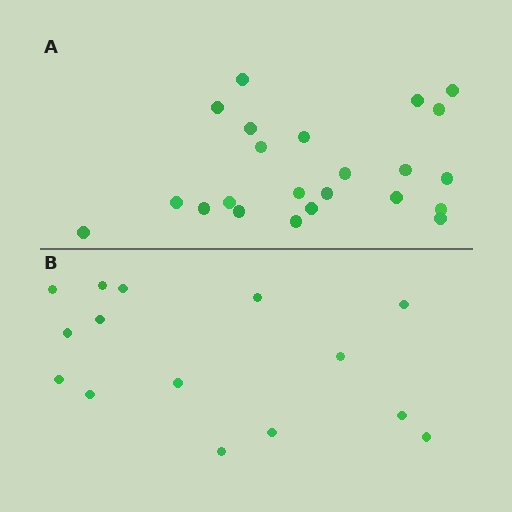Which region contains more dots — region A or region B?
Region A (the top region) has more dots.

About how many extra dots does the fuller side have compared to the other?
Region A has roughly 8 or so more dots than region B.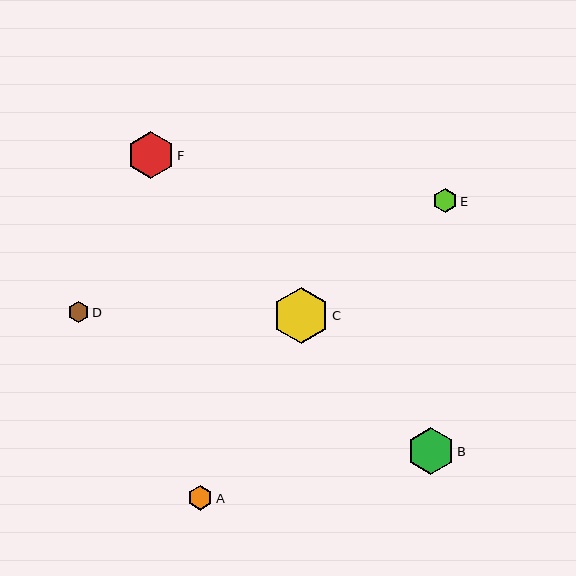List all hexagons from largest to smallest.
From largest to smallest: C, B, F, A, E, D.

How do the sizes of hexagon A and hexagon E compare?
Hexagon A and hexagon E are approximately the same size.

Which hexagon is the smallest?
Hexagon D is the smallest with a size of approximately 21 pixels.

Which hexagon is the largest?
Hexagon C is the largest with a size of approximately 56 pixels.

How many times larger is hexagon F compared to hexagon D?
Hexagon F is approximately 2.3 times the size of hexagon D.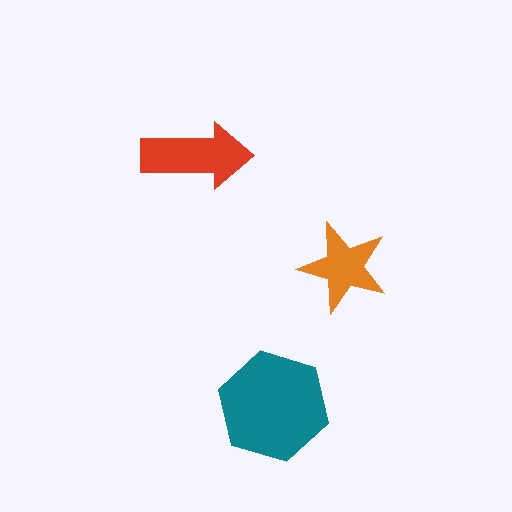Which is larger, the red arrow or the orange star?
The red arrow.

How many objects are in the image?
There are 3 objects in the image.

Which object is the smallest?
The orange star.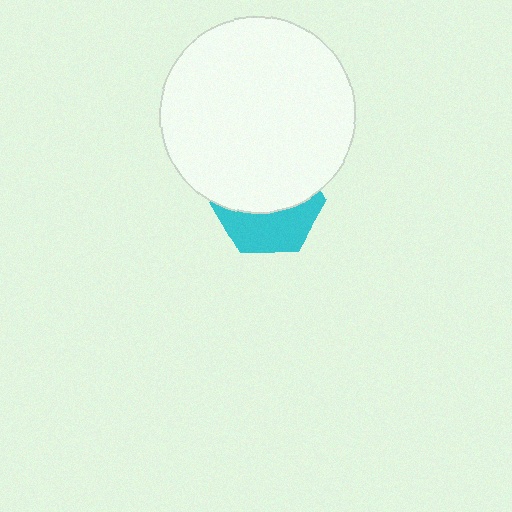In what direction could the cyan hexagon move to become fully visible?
The cyan hexagon could move down. That would shift it out from behind the white circle entirely.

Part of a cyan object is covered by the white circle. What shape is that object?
It is a hexagon.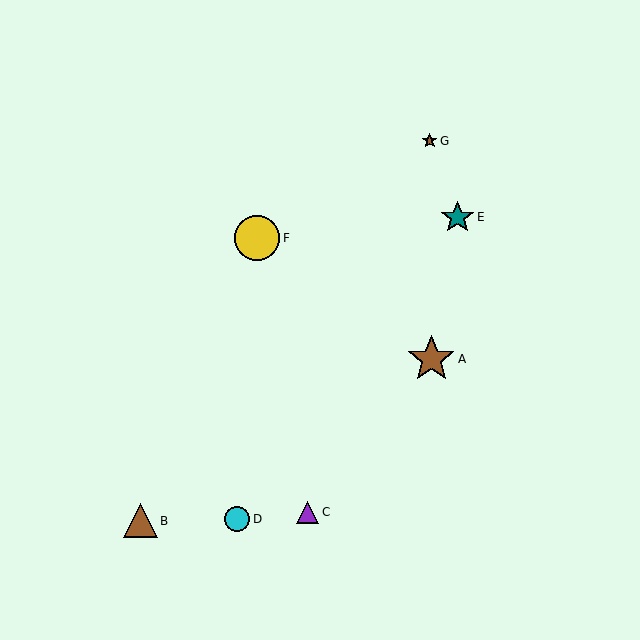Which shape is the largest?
The brown star (labeled A) is the largest.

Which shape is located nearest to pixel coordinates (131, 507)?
The brown triangle (labeled B) at (141, 521) is nearest to that location.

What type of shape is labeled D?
Shape D is a cyan circle.